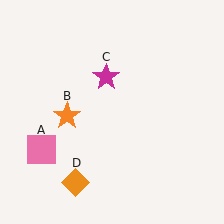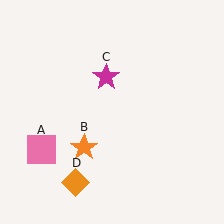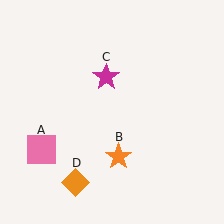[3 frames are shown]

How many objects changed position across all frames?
1 object changed position: orange star (object B).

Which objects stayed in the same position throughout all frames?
Pink square (object A) and magenta star (object C) and orange diamond (object D) remained stationary.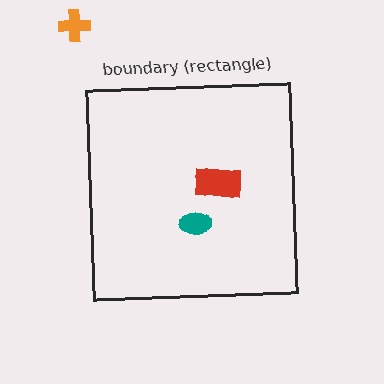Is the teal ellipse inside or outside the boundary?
Inside.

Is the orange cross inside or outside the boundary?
Outside.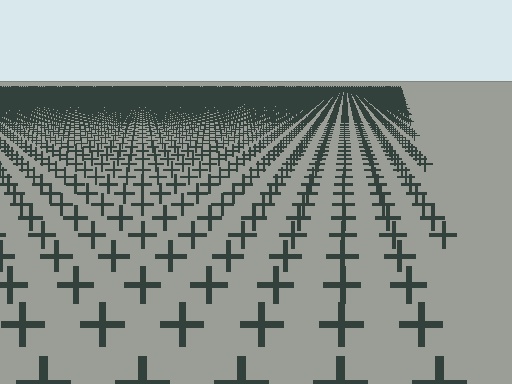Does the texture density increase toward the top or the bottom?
Density increases toward the top.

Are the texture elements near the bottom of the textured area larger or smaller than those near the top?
Larger. Near the bottom, elements are closer to the viewer and appear at a bigger on-screen size.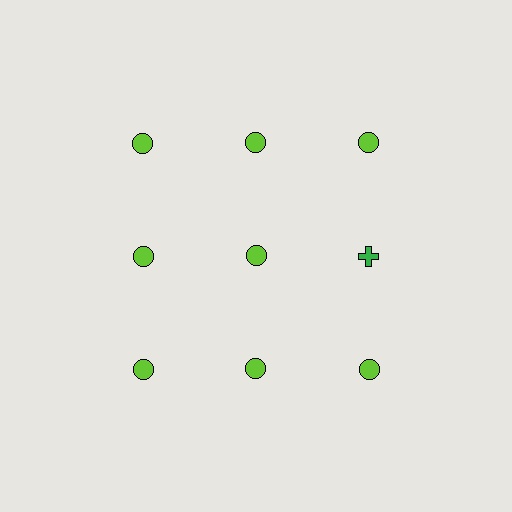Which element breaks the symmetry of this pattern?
The green cross in the second row, center column breaks the symmetry. All other shapes are lime circles.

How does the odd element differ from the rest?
It differs in both color (green instead of lime) and shape (cross instead of circle).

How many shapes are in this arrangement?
There are 9 shapes arranged in a grid pattern.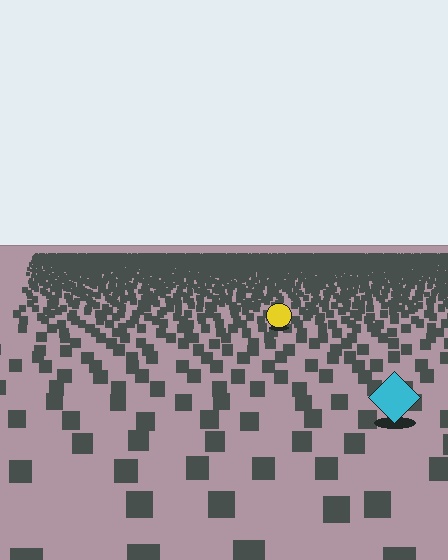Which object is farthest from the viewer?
The yellow circle is farthest from the viewer. It appears smaller and the ground texture around it is denser.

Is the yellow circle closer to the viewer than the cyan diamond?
No. The cyan diamond is closer — you can tell from the texture gradient: the ground texture is coarser near it.